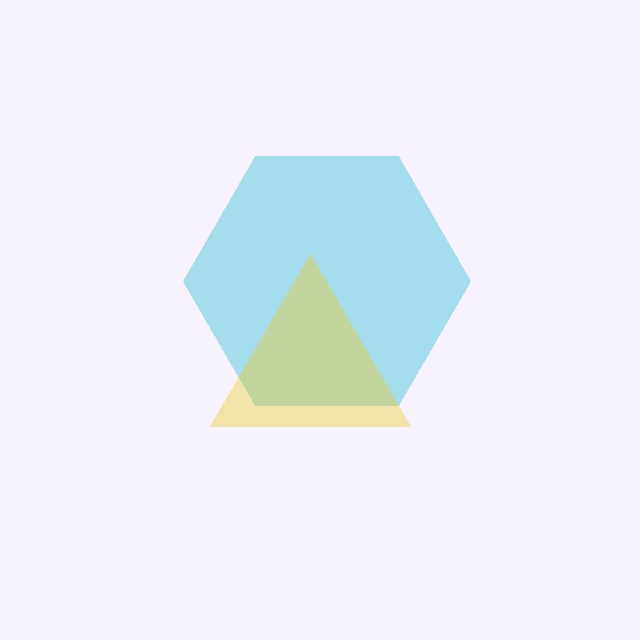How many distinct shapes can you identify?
There are 2 distinct shapes: a cyan hexagon, a yellow triangle.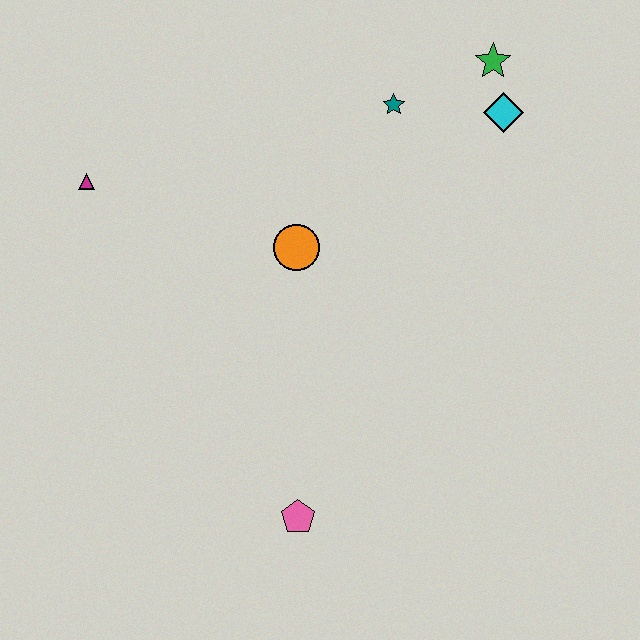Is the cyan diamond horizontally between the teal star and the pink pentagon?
No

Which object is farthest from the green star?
The pink pentagon is farthest from the green star.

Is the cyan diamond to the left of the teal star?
No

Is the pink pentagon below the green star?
Yes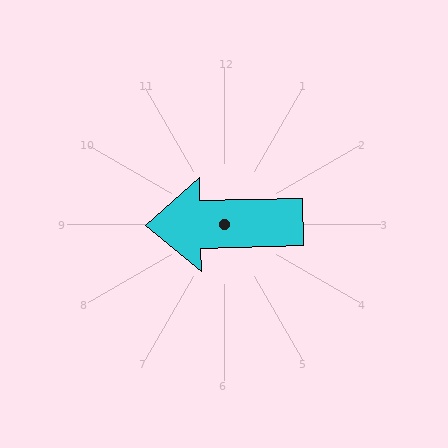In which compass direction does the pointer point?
West.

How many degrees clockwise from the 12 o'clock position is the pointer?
Approximately 269 degrees.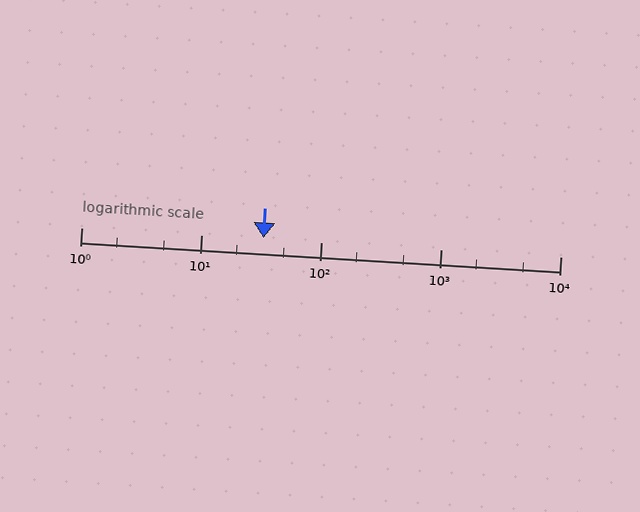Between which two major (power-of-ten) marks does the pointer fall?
The pointer is between 10 and 100.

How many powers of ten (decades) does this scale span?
The scale spans 4 decades, from 1 to 10000.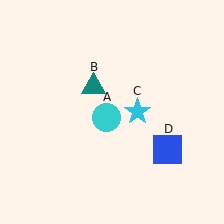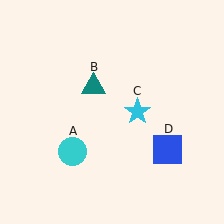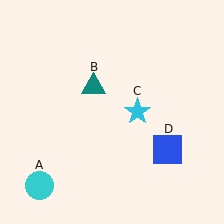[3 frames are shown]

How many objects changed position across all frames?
1 object changed position: cyan circle (object A).